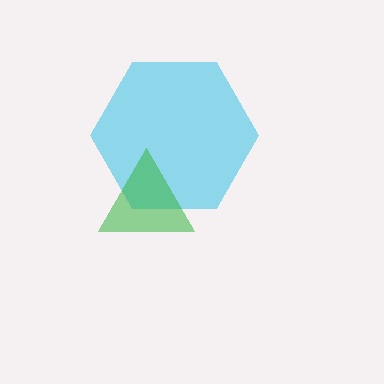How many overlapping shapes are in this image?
There are 2 overlapping shapes in the image.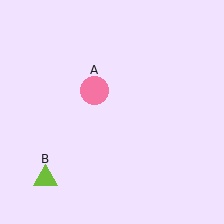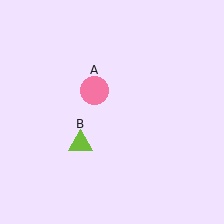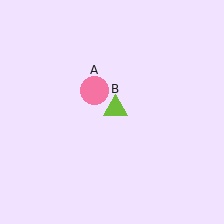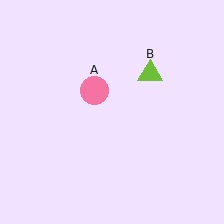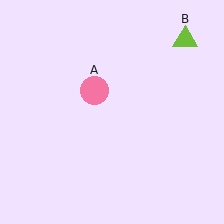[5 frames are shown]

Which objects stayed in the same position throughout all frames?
Pink circle (object A) remained stationary.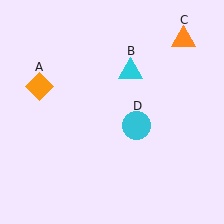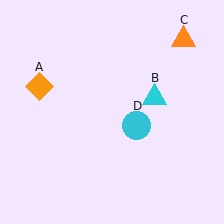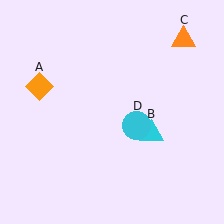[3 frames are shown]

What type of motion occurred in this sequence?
The cyan triangle (object B) rotated clockwise around the center of the scene.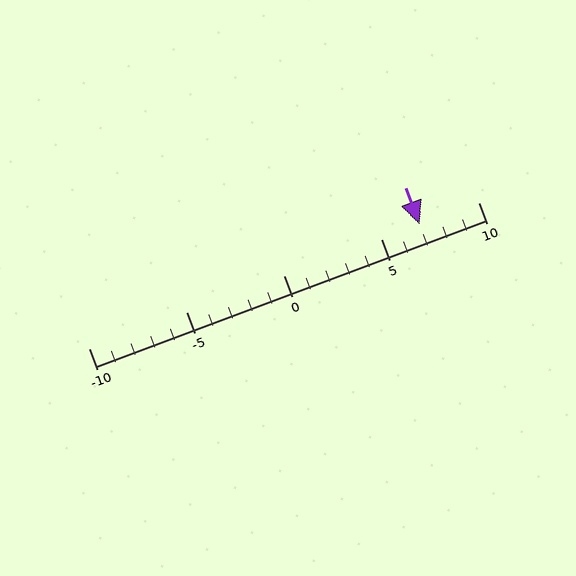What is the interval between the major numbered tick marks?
The major tick marks are spaced 5 units apart.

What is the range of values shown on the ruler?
The ruler shows values from -10 to 10.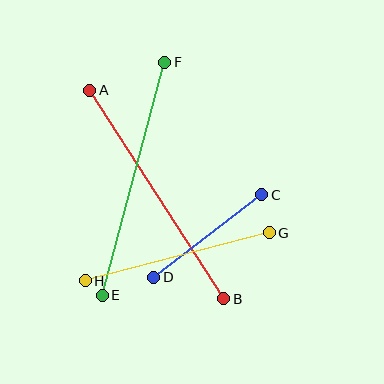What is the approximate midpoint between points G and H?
The midpoint is at approximately (177, 257) pixels.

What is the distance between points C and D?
The distance is approximately 136 pixels.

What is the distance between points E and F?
The distance is approximately 241 pixels.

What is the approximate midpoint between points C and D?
The midpoint is at approximately (208, 236) pixels.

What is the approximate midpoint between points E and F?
The midpoint is at approximately (134, 179) pixels.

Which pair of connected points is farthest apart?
Points A and B are farthest apart.